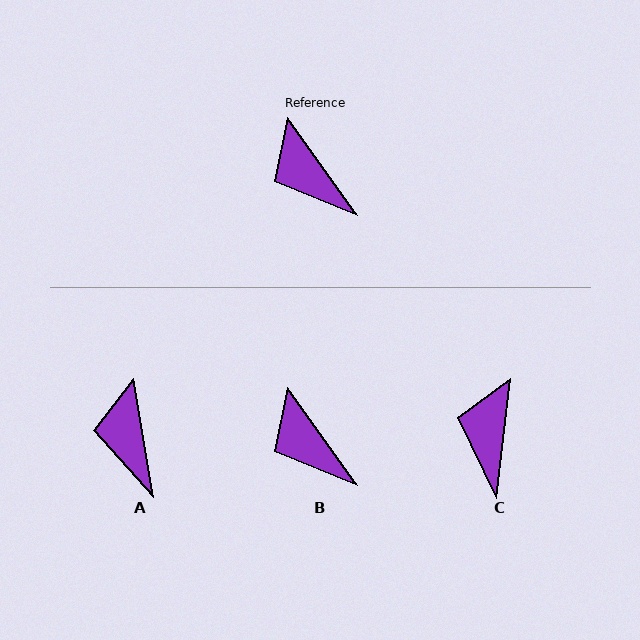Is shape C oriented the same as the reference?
No, it is off by about 42 degrees.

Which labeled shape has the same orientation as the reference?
B.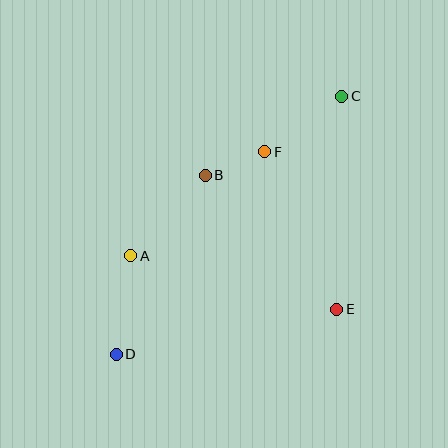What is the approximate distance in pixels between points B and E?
The distance between B and E is approximately 188 pixels.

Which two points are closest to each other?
Points B and F are closest to each other.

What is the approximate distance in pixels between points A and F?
The distance between A and F is approximately 169 pixels.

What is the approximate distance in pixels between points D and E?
The distance between D and E is approximately 225 pixels.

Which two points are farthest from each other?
Points C and D are farthest from each other.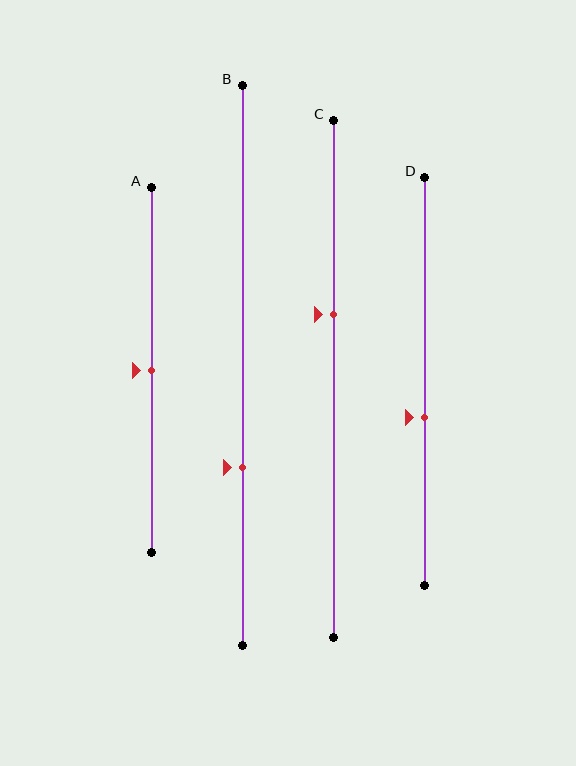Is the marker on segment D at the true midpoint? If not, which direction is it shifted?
No, the marker on segment D is shifted downward by about 9% of the segment length.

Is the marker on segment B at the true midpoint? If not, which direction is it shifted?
No, the marker on segment B is shifted downward by about 18% of the segment length.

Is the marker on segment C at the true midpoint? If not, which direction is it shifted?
No, the marker on segment C is shifted upward by about 12% of the segment length.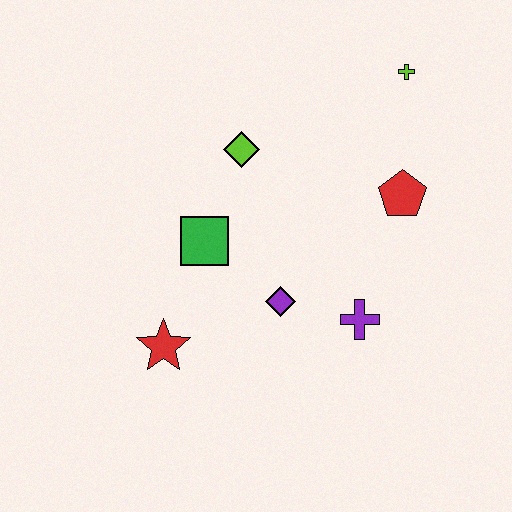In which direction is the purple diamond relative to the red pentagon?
The purple diamond is to the left of the red pentagon.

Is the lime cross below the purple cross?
No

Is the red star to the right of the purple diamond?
No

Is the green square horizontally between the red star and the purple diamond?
Yes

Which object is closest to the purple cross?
The purple diamond is closest to the purple cross.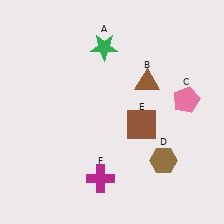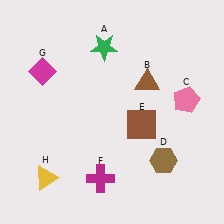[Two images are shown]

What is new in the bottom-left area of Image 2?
A yellow triangle (H) was added in the bottom-left area of Image 2.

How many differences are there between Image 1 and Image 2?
There are 2 differences between the two images.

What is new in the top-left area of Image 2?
A magenta diamond (G) was added in the top-left area of Image 2.